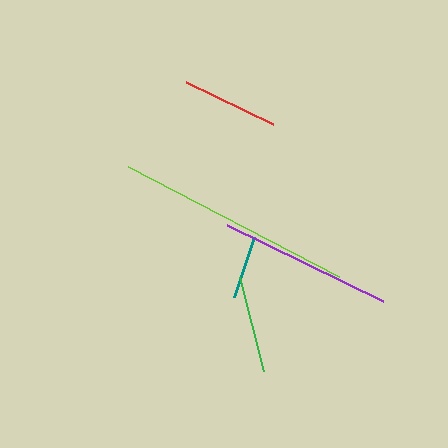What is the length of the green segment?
The green segment is approximately 98 pixels long.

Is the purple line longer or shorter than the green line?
The purple line is longer than the green line.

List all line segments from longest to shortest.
From longest to shortest: lime, purple, green, red, teal.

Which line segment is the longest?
The lime line is the longest at approximately 238 pixels.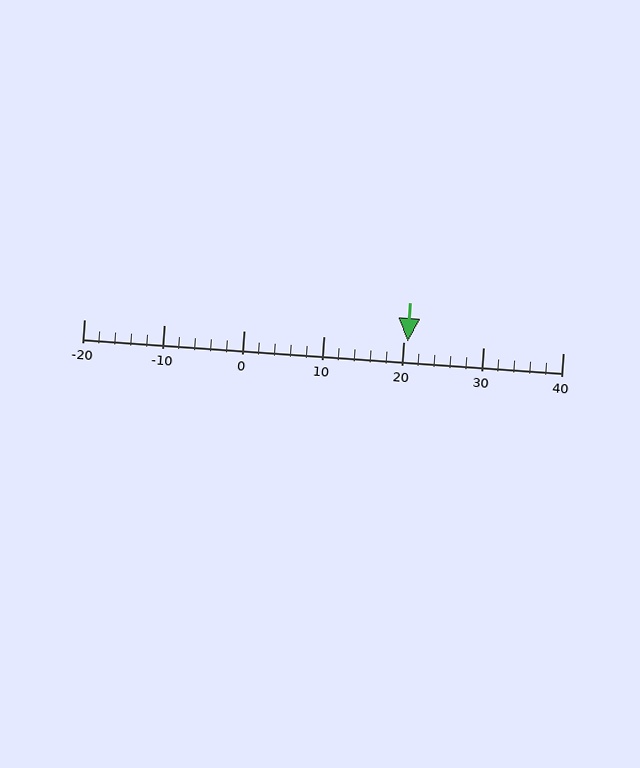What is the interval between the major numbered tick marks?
The major tick marks are spaced 10 units apart.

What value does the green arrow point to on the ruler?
The green arrow points to approximately 20.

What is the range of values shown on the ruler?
The ruler shows values from -20 to 40.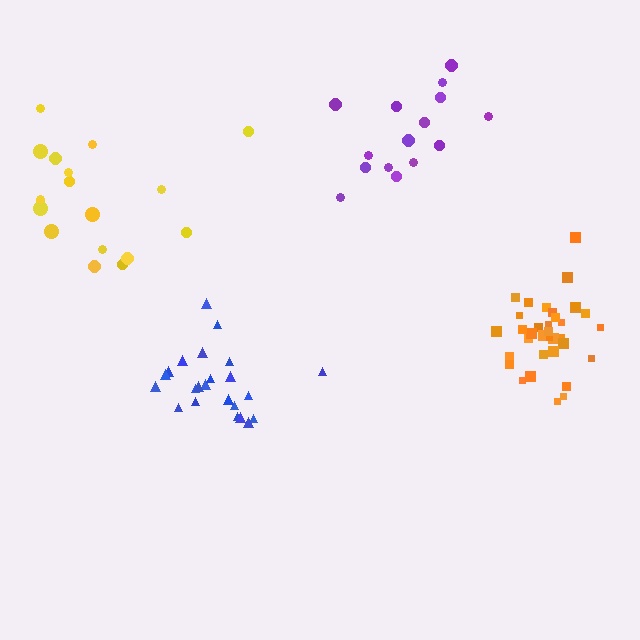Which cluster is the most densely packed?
Orange.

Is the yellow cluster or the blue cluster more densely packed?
Blue.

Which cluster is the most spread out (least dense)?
Yellow.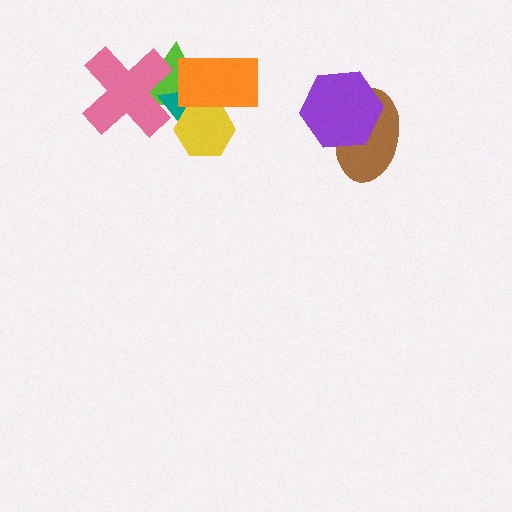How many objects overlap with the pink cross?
2 objects overlap with the pink cross.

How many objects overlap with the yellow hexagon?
3 objects overlap with the yellow hexagon.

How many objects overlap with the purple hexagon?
1 object overlaps with the purple hexagon.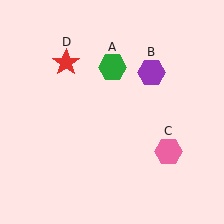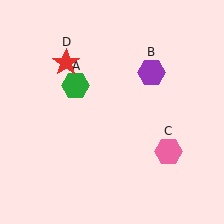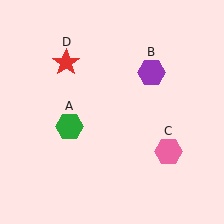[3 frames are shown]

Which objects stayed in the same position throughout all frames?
Purple hexagon (object B) and pink hexagon (object C) and red star (object D) remained stationary.